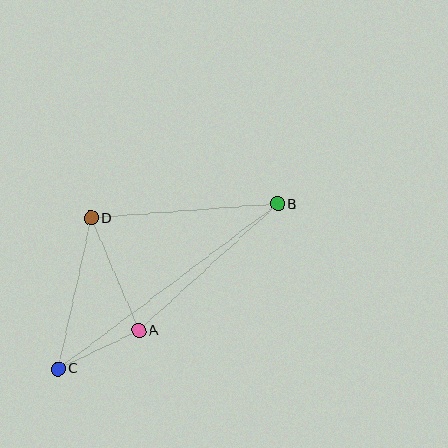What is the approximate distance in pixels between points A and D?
The distance between A and D is approximately 122 pixels.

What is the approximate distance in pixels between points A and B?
The distance between A and B is approximately 188 pixels.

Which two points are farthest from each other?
Points B and C are farthest from each other.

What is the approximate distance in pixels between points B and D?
The distance between B and D is approximately 187 pixels.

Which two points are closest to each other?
Points A and C are closest to each other.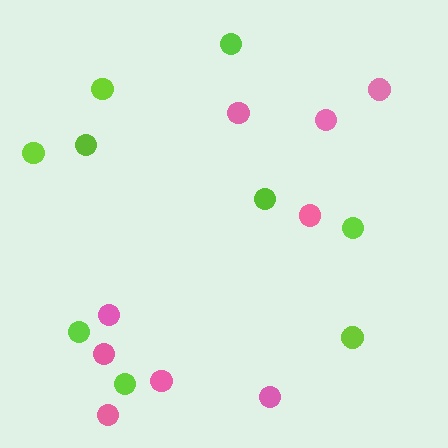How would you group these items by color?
There are 2 groups: one group of lime circles (9) and one group of pink circles (9).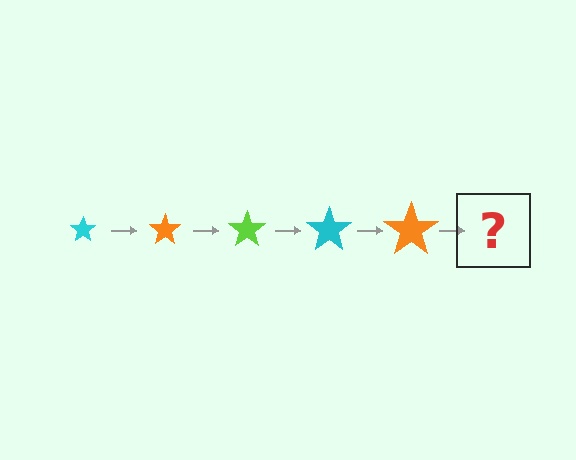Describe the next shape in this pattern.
It should be a lime star, larger than the previous one.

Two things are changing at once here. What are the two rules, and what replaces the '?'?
The two rules are that the star grows larger each step and the color cycles through cyan, orange, and lime. The '?' should be a lime star, larger than the previous one.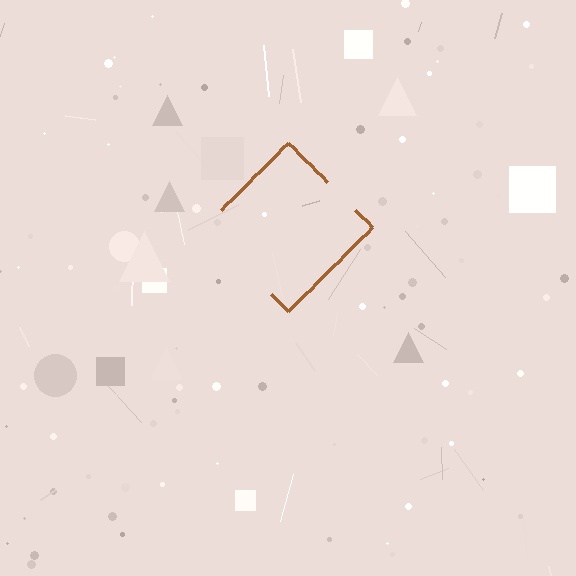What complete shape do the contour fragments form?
The contour fragments form a diamond.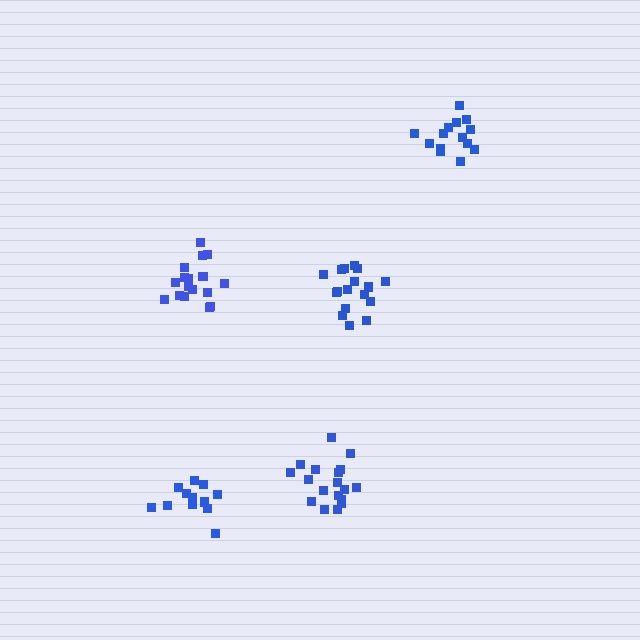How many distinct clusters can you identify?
There are 5 distinct clusters.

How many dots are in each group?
Group 1: 17 dots, Group 2: 14 dots, Group 3: 18 dots, Group 4: 12 dots, Group 5: 17 dots (78 total).